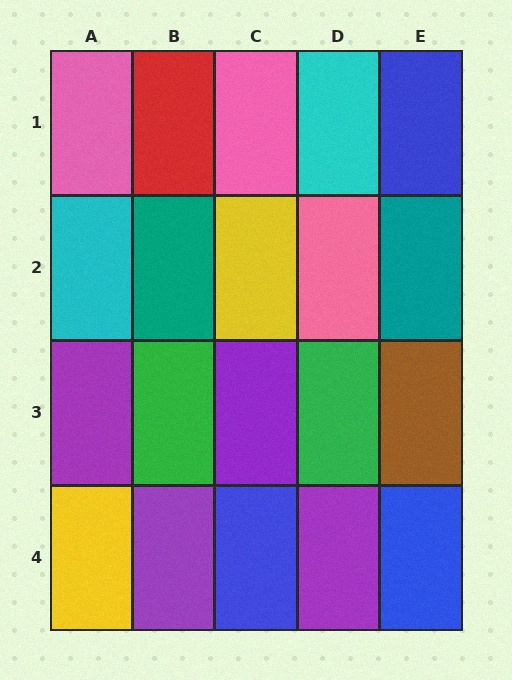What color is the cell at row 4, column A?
Yellow.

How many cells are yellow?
2 cells are yellow.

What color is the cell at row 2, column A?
Cyan.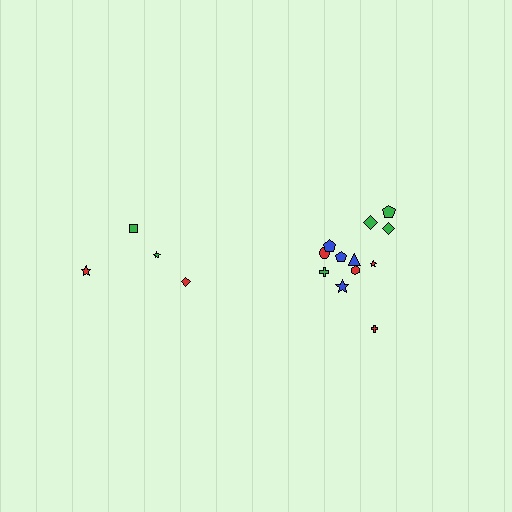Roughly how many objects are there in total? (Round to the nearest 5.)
Roughly 15 objects in total.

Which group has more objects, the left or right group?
The right group.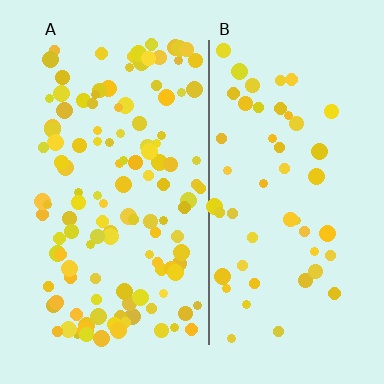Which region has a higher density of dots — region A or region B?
A (the left).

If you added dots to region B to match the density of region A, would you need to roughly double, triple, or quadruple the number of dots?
Approximately double.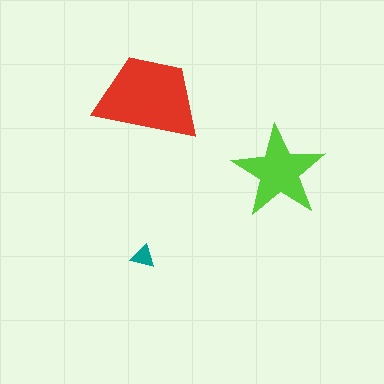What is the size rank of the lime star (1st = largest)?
2nd.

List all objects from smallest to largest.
The teal triangle, the lime star, the red trapezoid.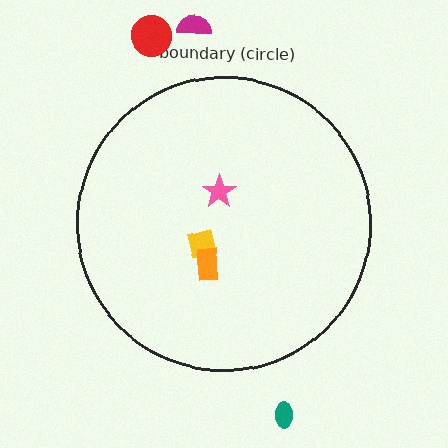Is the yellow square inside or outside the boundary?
Inside.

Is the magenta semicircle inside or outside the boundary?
Outside.